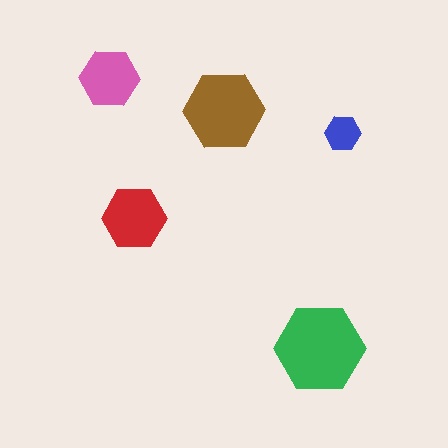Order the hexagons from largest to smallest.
the green one, the brown one, the red one, the pink one, the blue one.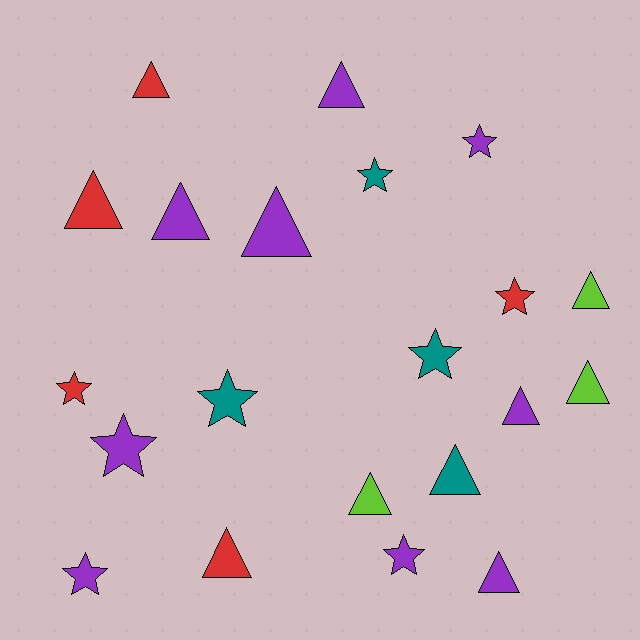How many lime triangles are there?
There are 3 lime triangles.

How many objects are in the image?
There are 21 objects.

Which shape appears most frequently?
Triangle, with 12 objects.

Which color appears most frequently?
Purple, with 9 objects.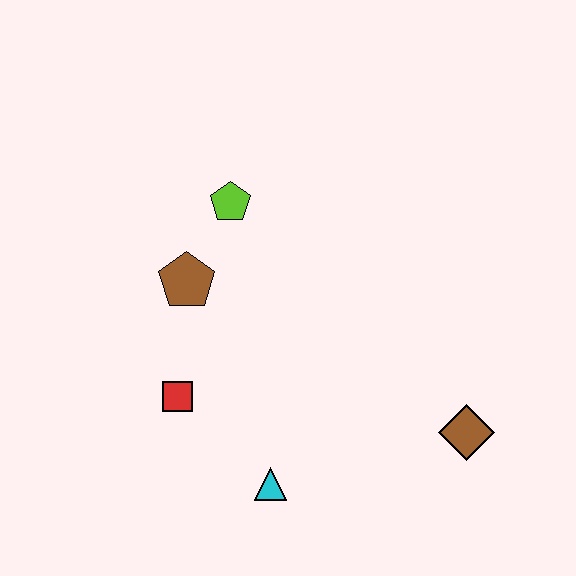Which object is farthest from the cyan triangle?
The lime pentagon is farthest from the cyan triangle.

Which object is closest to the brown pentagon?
The lime pentagon is closest to the brown pentagon.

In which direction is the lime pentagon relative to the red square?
The lime pentagon is above the red square.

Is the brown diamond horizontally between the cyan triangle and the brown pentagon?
No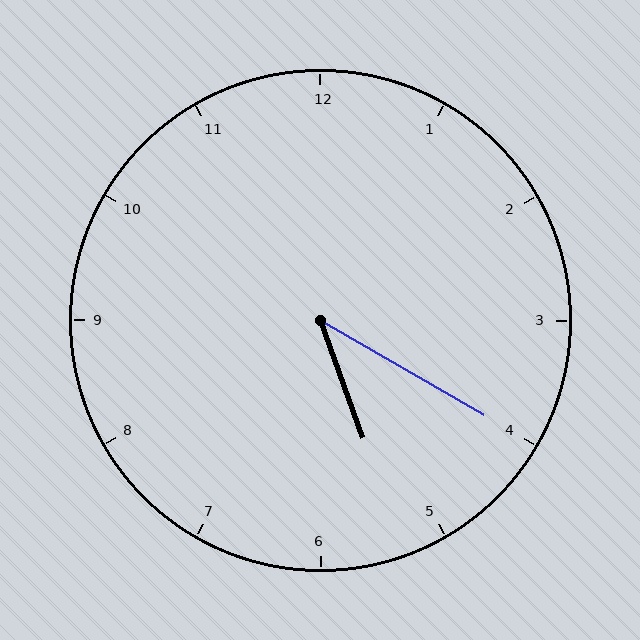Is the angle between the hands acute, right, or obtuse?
It is acute.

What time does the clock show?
5:20.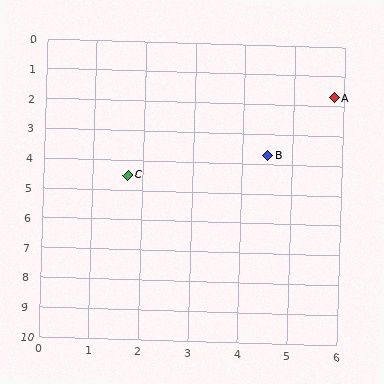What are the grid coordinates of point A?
Point A is at approximately (5.8, 1.7).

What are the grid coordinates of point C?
Point C is at approximately (1.7, 4.5).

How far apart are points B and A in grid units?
Points B and A are about 2.4 grid units apart.